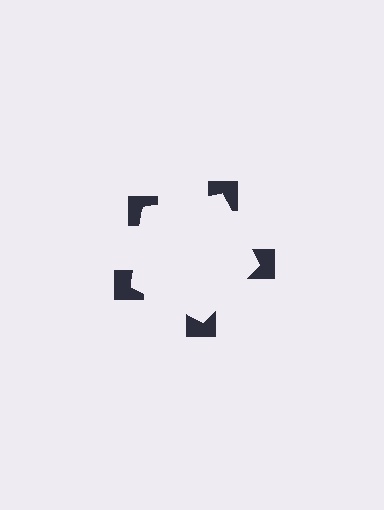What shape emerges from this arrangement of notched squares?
An illusory pentagon — its edges are inferred from the aligned wedge cuts in the notched squares, not physically drawn.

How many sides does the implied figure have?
5 sides.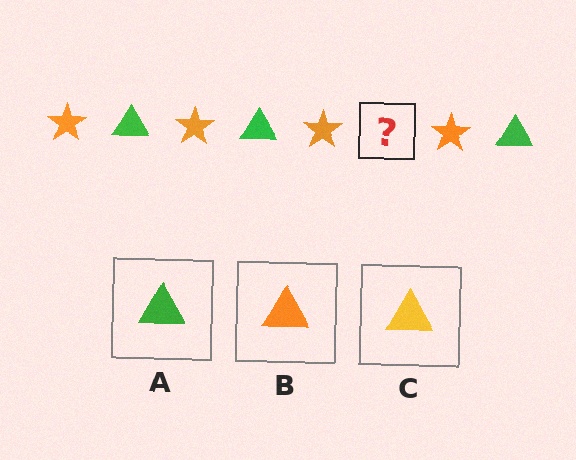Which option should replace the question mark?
Option A.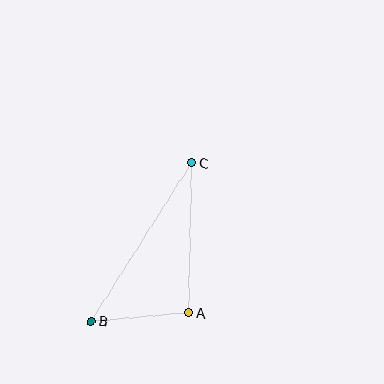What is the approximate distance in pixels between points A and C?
The distance between A and C is approximately 150 pixels.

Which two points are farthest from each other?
Points B and C are farthest from each other.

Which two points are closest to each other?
Points A and B are closest to each other.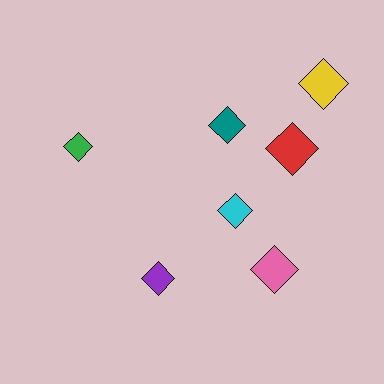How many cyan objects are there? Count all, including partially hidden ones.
There is 1 cyan object.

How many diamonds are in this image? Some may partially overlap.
There are 7 diamonds.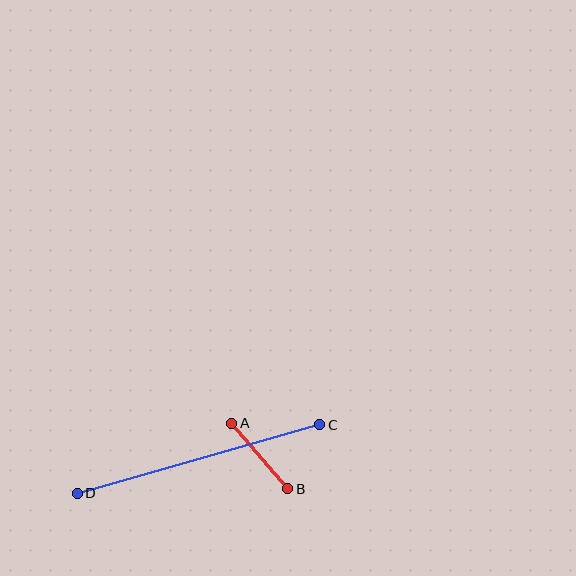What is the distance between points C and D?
The distance is approximately 252 pixels.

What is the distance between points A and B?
The distance is approximately 86 pixels.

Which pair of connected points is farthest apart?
Points C and D are farthest apart.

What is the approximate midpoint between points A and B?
The midpoint is at approximately (260, 456) pixels.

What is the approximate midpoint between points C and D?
The midpoint is at approximately (198, 459) pixels.